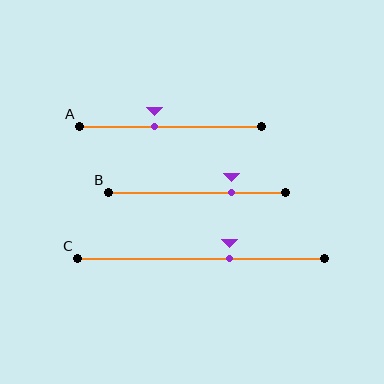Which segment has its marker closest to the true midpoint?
Segment A has its marker closest to the true midpoint.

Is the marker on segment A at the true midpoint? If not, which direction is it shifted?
No, the marker on segment A is shifted to the left by about 9% of the segment length.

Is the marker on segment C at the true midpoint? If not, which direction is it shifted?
No, the marker on segment C is shifted to the right by about 12% of the segment length.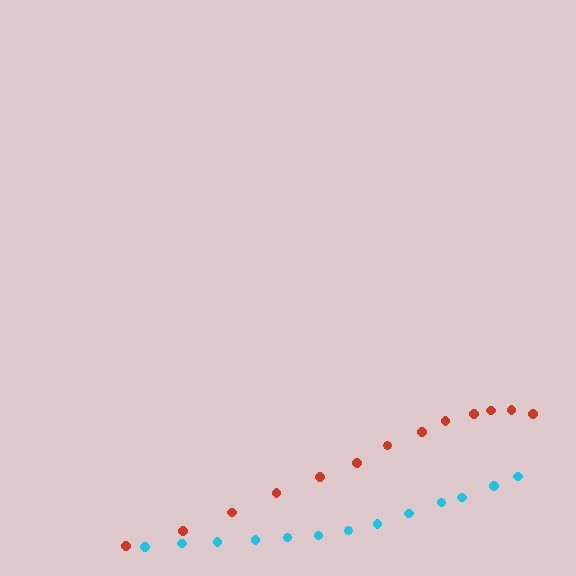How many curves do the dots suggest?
There are 2 distinct paths.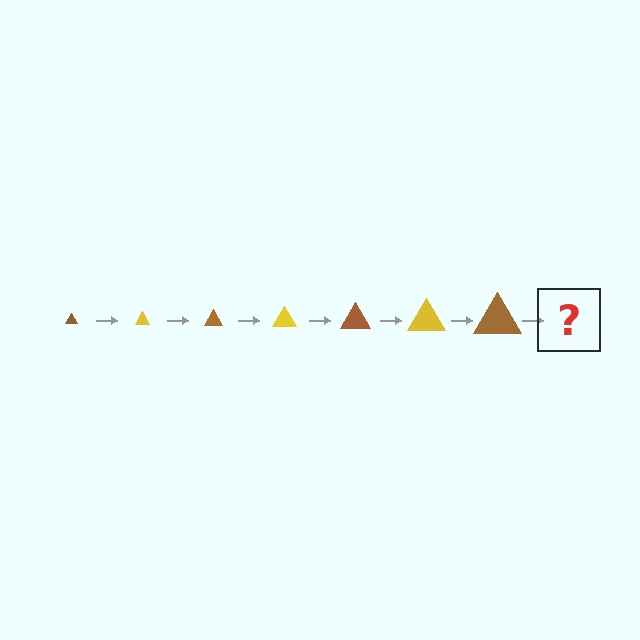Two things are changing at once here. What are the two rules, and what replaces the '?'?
The two rules are that the triangle grows larger each step and the color cycles through brown and yellow. The '?' should be a yellow triangle, larger than the previous one.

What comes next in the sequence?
The next element should be a yellow triangle, larger than the previous one.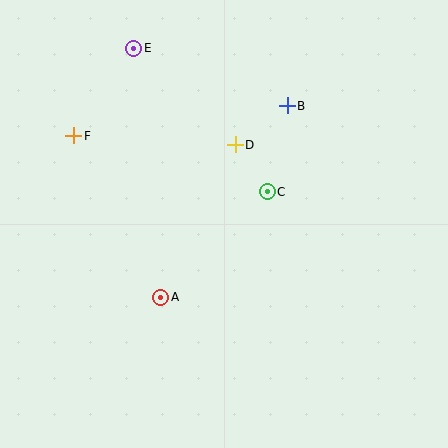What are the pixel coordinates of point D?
Point D is at (235, 145).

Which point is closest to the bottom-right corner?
Point C is closest to the bottom-right corner.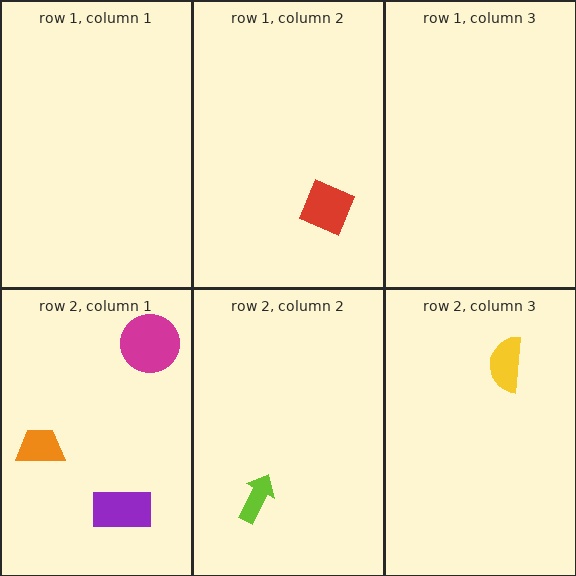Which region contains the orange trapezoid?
The row 2, column 1 region.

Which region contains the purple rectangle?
The row 2, column 1 region.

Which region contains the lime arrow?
The row 2, column 2 region.